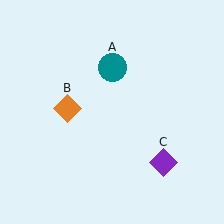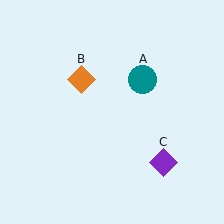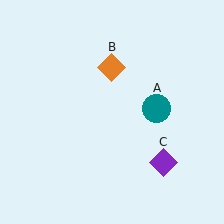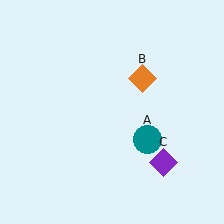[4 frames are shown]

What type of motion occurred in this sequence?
The teal circle (object A), orange diamond (object B) rotated clockwise around the center of the scene.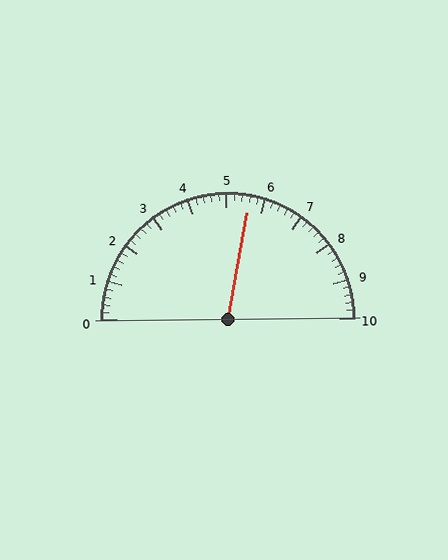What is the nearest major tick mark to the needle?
The nearest major tick mark is 6.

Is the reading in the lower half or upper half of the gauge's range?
The reading is in the upper half of the range (0 to 10).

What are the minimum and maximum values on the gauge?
The gauge ranges from 0 to 10.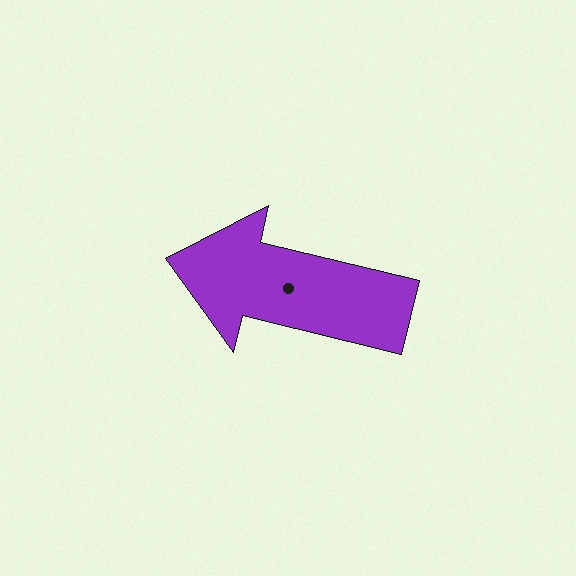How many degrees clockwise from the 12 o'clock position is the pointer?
Approximately 284 degrees.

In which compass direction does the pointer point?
West.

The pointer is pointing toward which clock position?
Roughly 9 o'clock.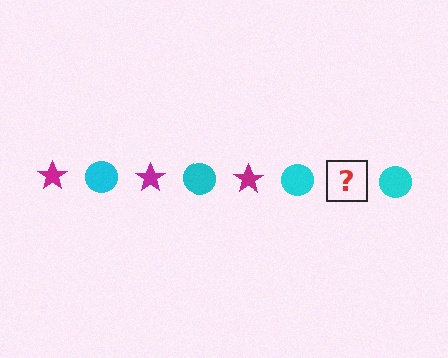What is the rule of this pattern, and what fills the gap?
The rule is that the pattern alternates between magenta star and cyan circle. The gap should be filled with a magenta star.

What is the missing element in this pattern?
The missing element is a magenta star.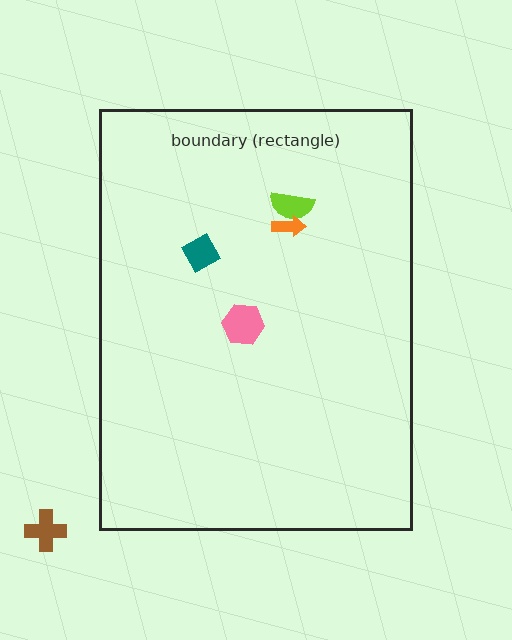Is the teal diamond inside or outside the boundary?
Inside.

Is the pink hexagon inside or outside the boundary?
Inside.